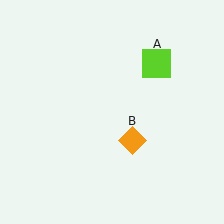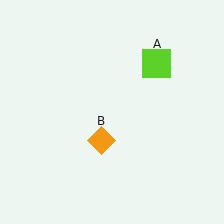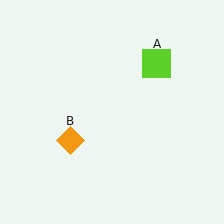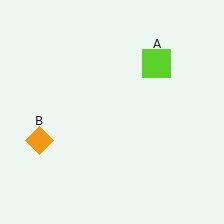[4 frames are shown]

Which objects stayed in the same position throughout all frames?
Lime square (object A) remained stationary.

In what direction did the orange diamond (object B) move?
The orange diamond (object B) moved left.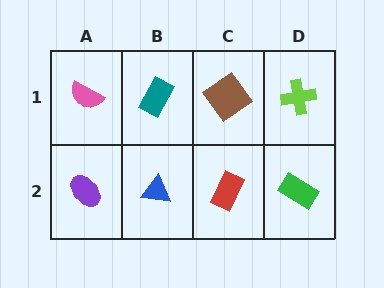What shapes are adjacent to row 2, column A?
A pink semicircle (row 1, column A), a blue triangle (row 2, column B).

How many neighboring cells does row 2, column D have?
2.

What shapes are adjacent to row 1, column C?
A red rectangle (row 2, column C), a teal rectangle (row 1, column B), a lime cross (row 1, column D).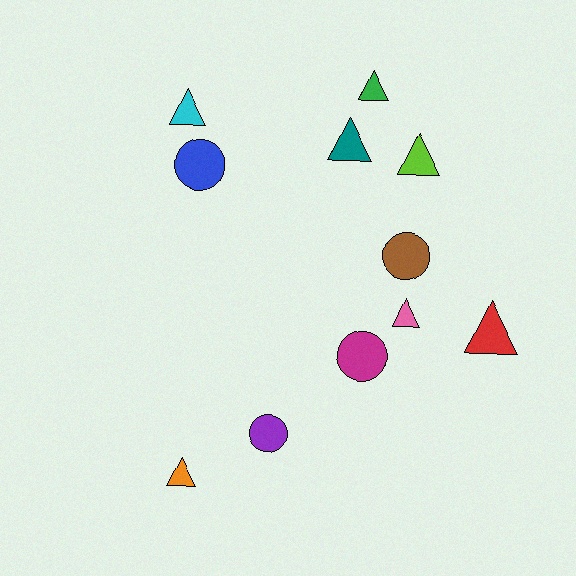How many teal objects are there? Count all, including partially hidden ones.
There is 1 teal object.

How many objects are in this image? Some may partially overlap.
There are 11 objects.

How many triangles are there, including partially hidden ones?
There are 7 triangles.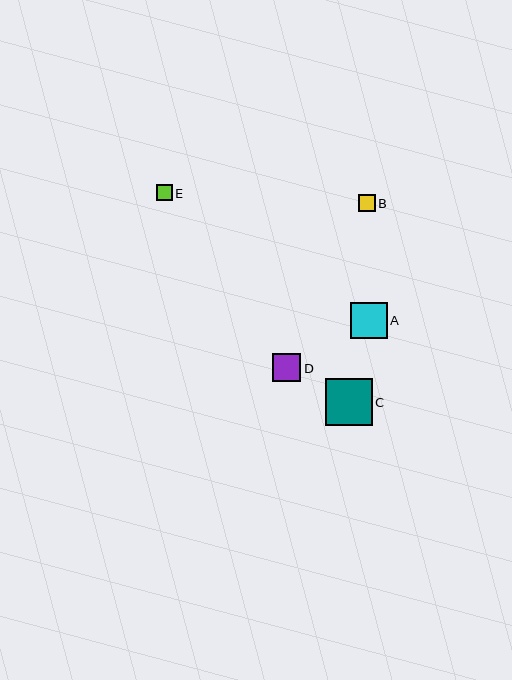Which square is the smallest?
Square E is the smallest with a size of approximately 16 pixels.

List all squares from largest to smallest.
From largest to smallest: C, A, D, B, E.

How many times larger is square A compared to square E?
Square A is approximately 2.3 times the size of square E.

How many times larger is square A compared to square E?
Square A is approximately 2.3 times the size of square E.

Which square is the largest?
Square C is the largest with a size of approximately 47 pixels.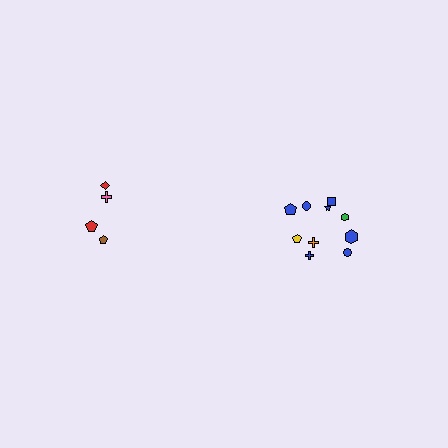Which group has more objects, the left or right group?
The right group.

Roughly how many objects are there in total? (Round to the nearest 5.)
Roughly 15 objects in total.